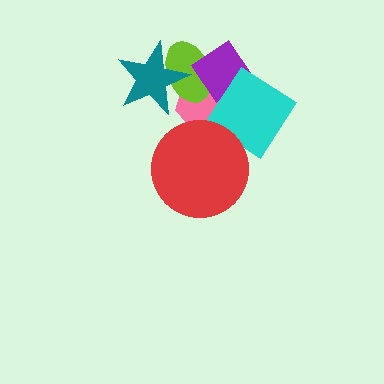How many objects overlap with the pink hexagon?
5 objects overlap with the pink hexagon.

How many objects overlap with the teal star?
2 objects overlap with the teal star.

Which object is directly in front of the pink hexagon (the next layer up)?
The lime ellipse is directly in front of the pink hexagon.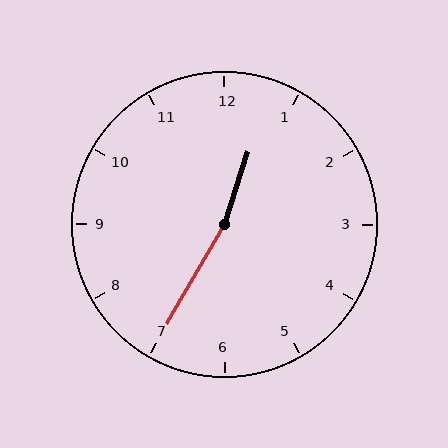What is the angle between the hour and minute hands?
Approximately 168 degrees.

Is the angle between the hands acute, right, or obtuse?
It is obtuse.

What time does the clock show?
12:35.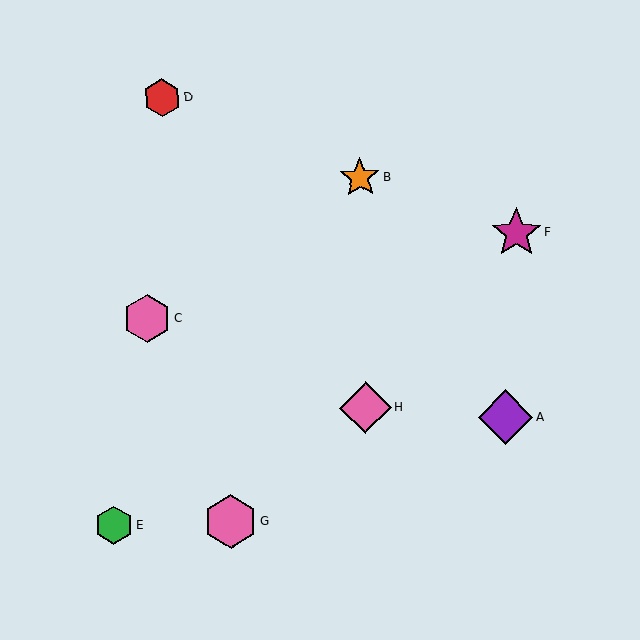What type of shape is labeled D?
Shape D is a red hexagon.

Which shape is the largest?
The purple diamond (labeled A) is the largest.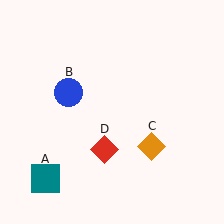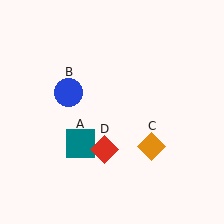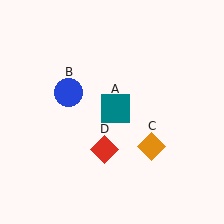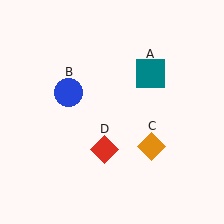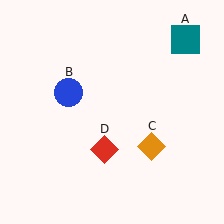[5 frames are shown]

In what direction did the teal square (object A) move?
The teal square (object A) moved up and to the right.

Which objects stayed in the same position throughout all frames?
Blue circle (object B) and orange diamond (object C) and red diamond (object D) remained stationary.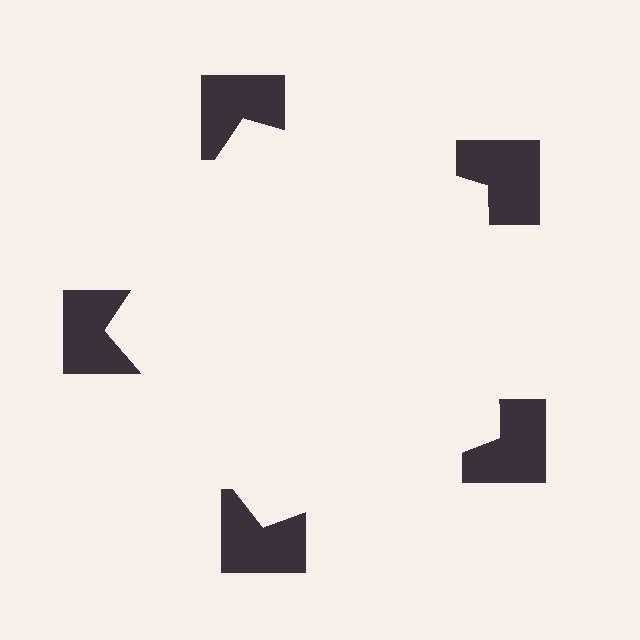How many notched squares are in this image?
There are 5 — one at each vertex of the illusory pentagon.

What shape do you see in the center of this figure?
An illusory pentagon — its edges are inferred from the aligned wedge cuts in the notched squares, not physically drawn.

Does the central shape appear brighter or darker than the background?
It typically appears slightly brighter than the background, even though no actual brightness change is drawn.